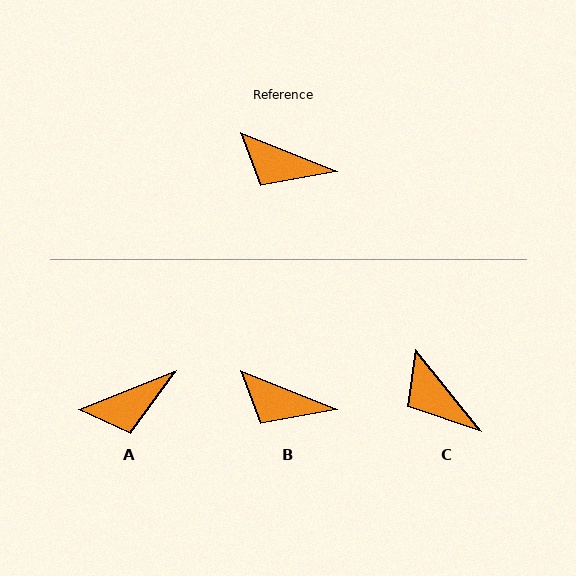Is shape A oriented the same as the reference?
No, it is off by about 43 degrees.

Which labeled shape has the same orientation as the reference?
B.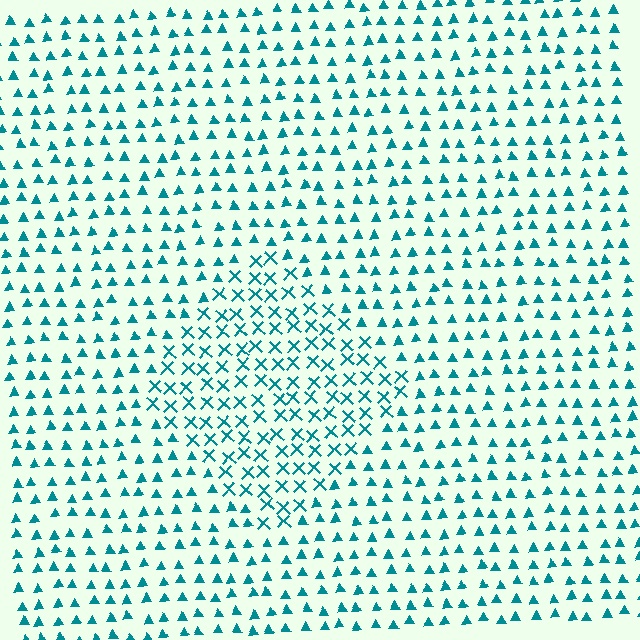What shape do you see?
I see a diamond.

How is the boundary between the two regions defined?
The boundary is defined by a change in element shape: X marks inside vs. triangles outside. All elements share the same color and spacing.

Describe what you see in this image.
The image is filled with small teal elements arranged in a uniform grid. A diamond-shaped region contains X marks, while the surrounding area contains triangles. The boundary is defined purely by the change in element shape.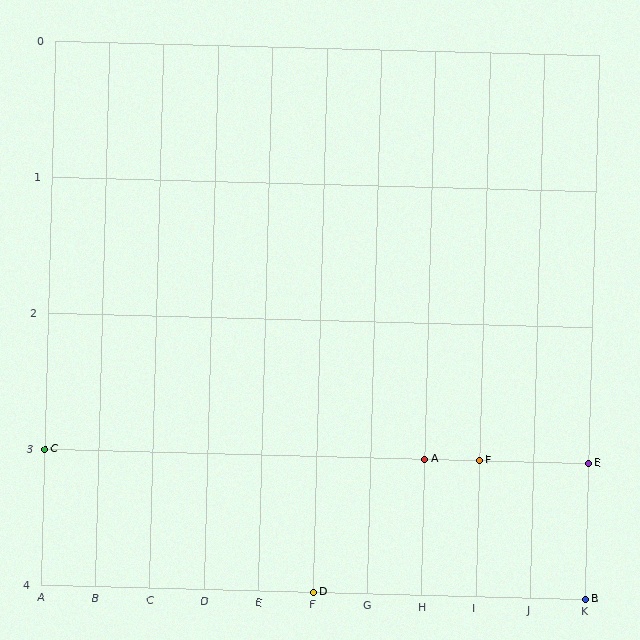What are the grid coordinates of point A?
Point A is at grid coordinates (H, 3).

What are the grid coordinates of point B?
Point B is at grid coordinates (K, 4).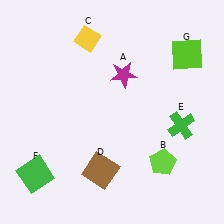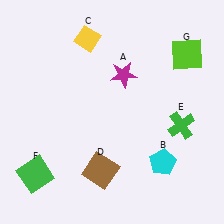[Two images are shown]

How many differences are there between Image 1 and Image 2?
There is 1 difference between the two images.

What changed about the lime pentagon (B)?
In Image 1, B is lime. In Image 2, it changed to cyan.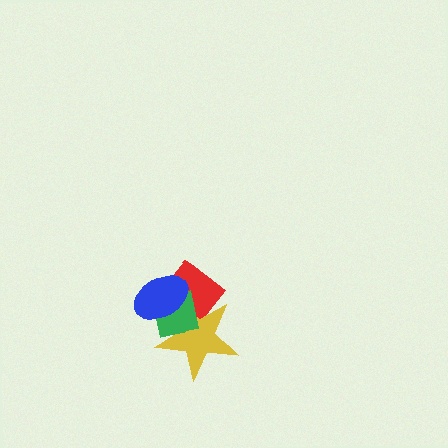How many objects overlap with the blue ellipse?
3 objects overlap with the blue ellipse.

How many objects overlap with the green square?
3 objects overlap with the green square.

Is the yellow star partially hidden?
Yes, it is partially covered by another shape.